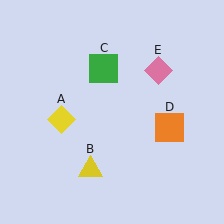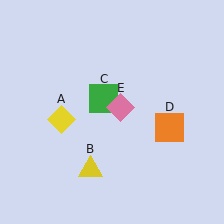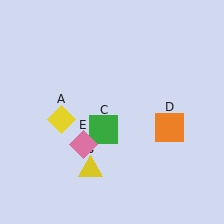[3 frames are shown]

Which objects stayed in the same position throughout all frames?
Yellow diamond (object A) and yellow triangle (object B) and orange square (object D) remained stationary.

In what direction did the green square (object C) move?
The green square (object C) moved down.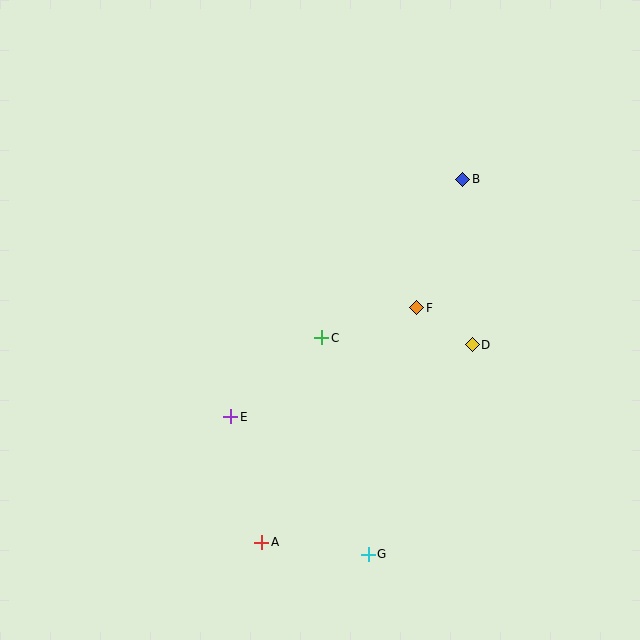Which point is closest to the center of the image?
Point C at (322, 338) is closest to the center.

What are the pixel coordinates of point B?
Point B is at (463, 179).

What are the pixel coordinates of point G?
Point G is at (368, 554).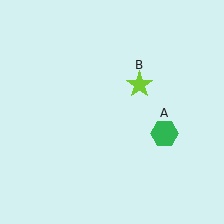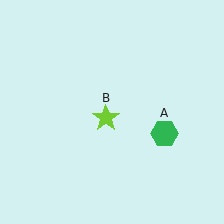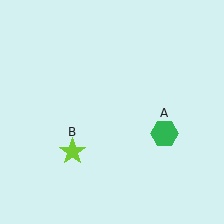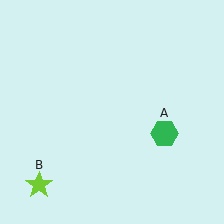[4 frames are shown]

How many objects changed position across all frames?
1 object changed position: lime star (object B).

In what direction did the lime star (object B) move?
The lime star (object B) moved down and to the left.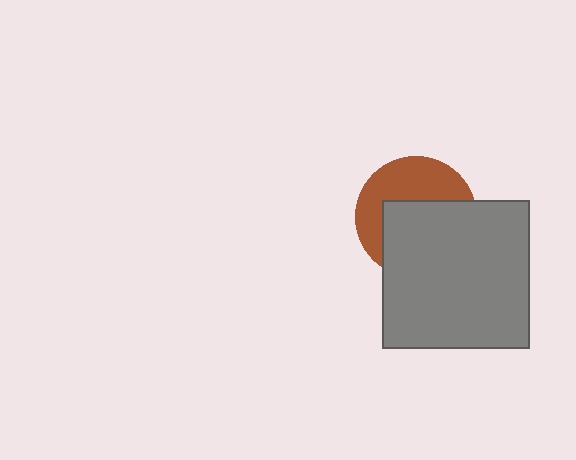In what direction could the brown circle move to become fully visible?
The brown circle could move up. That would shift it out from behind the gray square entirely.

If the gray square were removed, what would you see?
You would see the complete brown circle.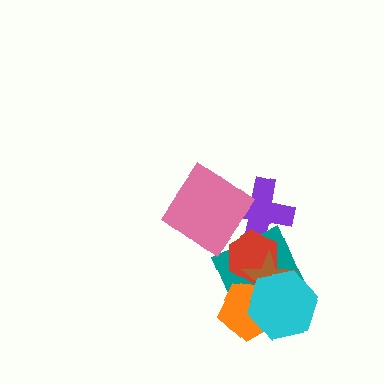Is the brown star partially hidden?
Yes, it is partially covered by another shape.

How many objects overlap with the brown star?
4 objects overlap with the brown star.